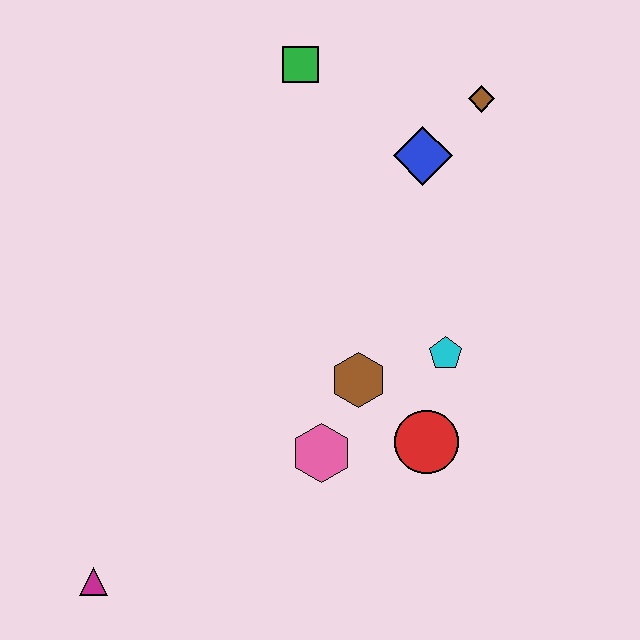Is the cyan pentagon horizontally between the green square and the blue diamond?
No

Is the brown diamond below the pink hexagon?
No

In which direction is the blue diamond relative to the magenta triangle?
The blue diamond is above the magenta triangle.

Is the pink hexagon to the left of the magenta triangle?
No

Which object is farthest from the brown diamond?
The magenta triangle is farthest from the brown diamond.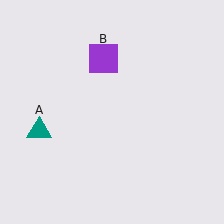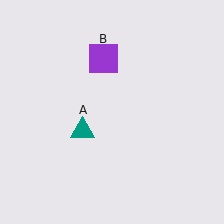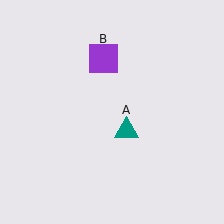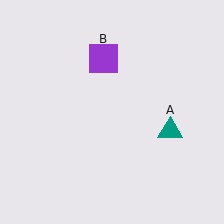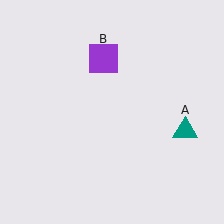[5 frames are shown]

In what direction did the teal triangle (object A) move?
The teal triangle (object A) moved right.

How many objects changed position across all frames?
1 object changed position: teal triangle (object A).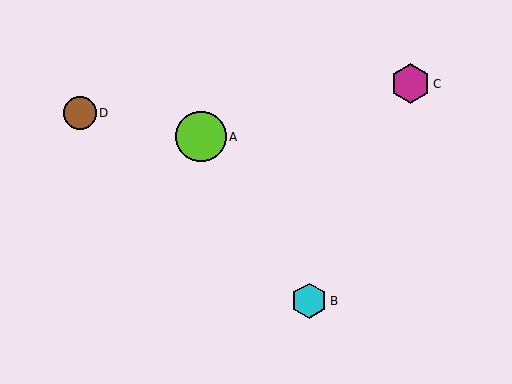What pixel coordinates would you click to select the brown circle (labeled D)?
Click at (80, 113) to select the brown circle D.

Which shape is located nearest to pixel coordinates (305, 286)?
The cyan hexagon (labeled B) at (309, 301) is nearest to that location.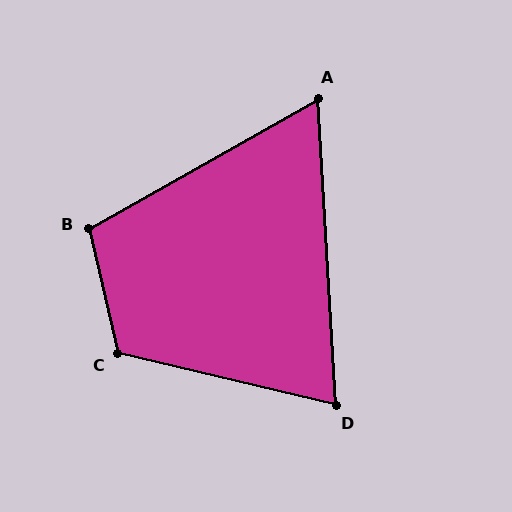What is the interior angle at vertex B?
Approximately 107 degrees (obtuse).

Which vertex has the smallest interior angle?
A, at approximately 64 degrees.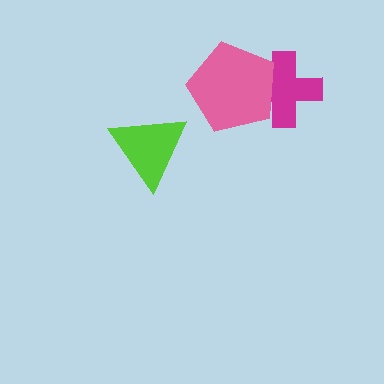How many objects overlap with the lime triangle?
0 objects overlap with the lime triangle.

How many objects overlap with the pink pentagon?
1 object overlaps with the pink pentagon.